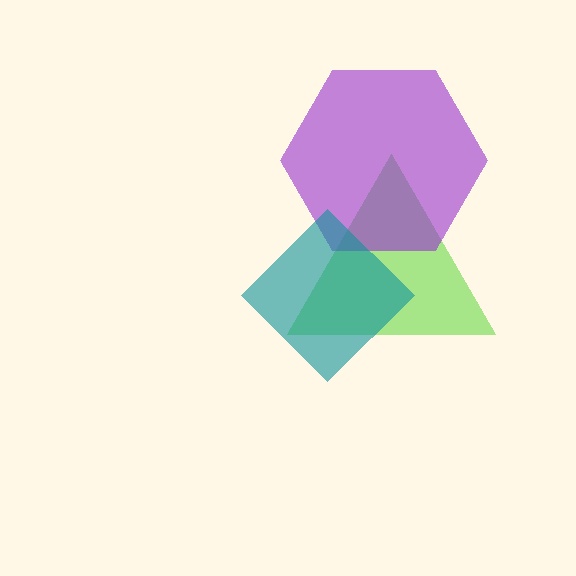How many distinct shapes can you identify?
There are 3 distinct shapes: a lime triangle, a purple hexagon, a teal diamond.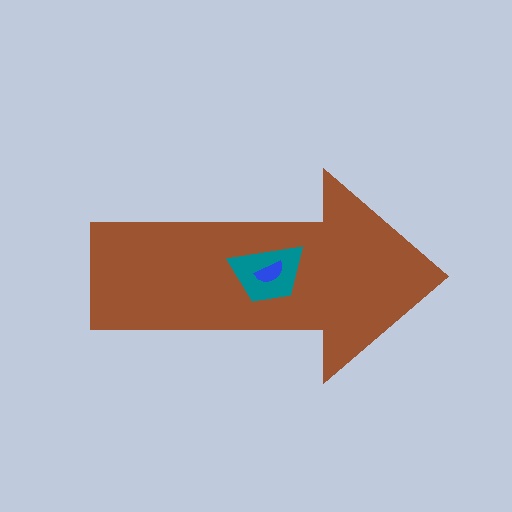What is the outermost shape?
The brown arrow.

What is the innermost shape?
The blue semicircle.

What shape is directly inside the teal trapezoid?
The blue semicircle.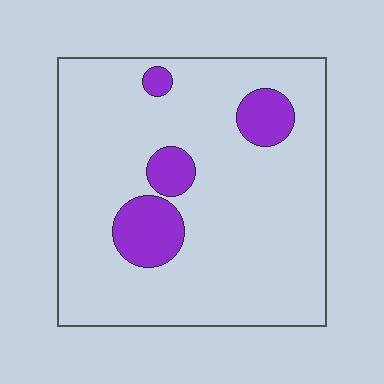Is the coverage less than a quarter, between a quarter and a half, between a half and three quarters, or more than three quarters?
Less than a quarter.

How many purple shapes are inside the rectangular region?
4.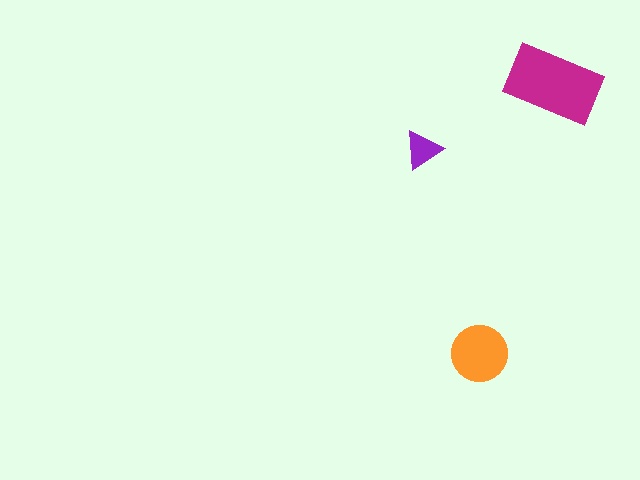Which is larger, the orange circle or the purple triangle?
The orange circle.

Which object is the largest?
The magenta rectangle.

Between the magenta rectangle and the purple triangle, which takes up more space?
The magenta rectangle.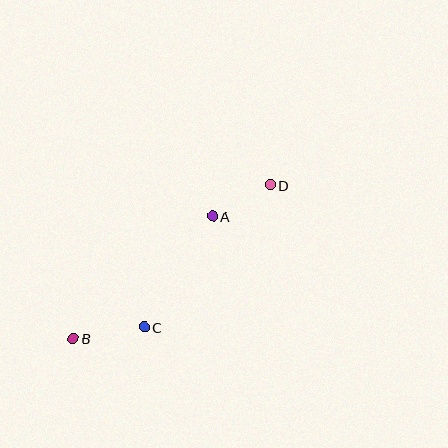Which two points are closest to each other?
Points A and D are closest to each other.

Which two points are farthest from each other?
Points B and D are farthest from each other.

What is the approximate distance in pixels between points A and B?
The distance between A and B is approximately 185 pixels.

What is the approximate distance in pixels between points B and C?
The distance between B and C is approximately 72 pixels.